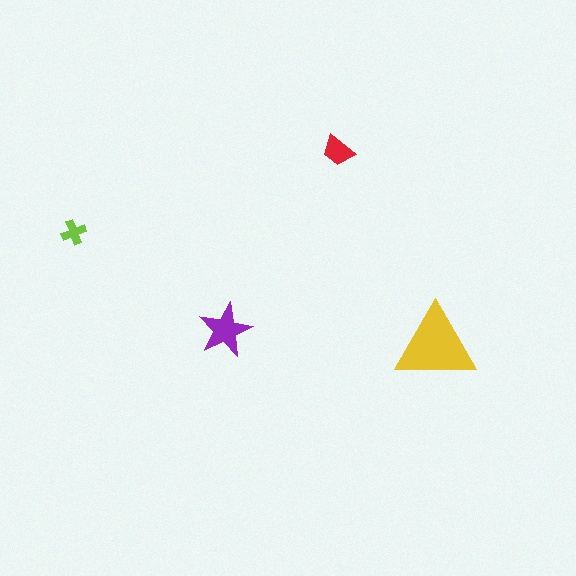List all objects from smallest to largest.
The lime cross, the red trapezoid, the purple star, the yellow triangle.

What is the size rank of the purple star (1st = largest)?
2nd.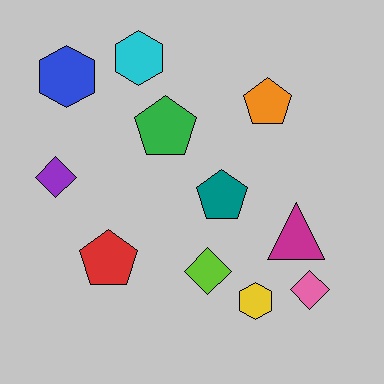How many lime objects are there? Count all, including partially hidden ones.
There is 1 lime object.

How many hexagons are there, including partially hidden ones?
There are 3 hexagons.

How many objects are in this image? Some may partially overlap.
There are 11 objects.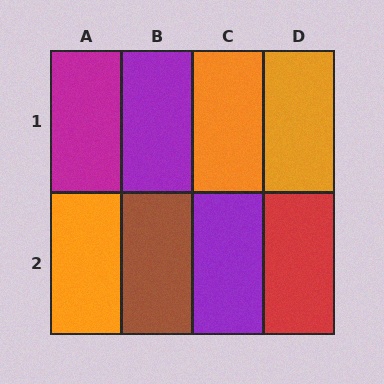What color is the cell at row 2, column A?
Orange.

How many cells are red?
1 cell is red.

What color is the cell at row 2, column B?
Brown.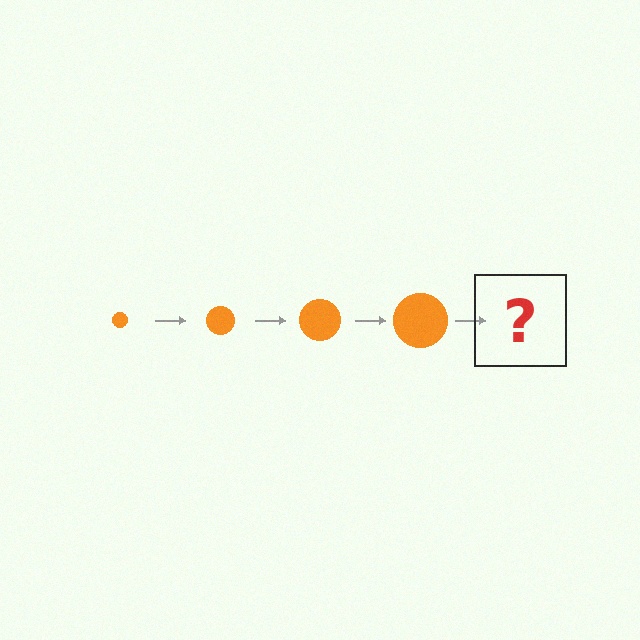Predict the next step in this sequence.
The next step is an orange circle, larger than the previous one.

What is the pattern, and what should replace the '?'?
The pattern is that the circle gets progressively larger each step. The '?' should be an orange circle, larger than the previous one.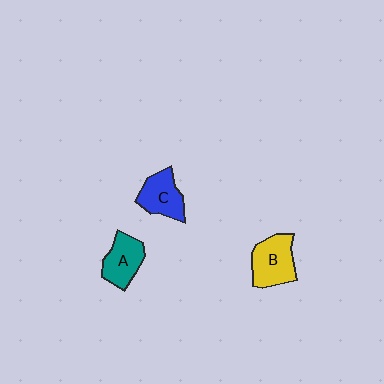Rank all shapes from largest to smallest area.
From largest to smallest: B (yellow), C (blue), A (teal).